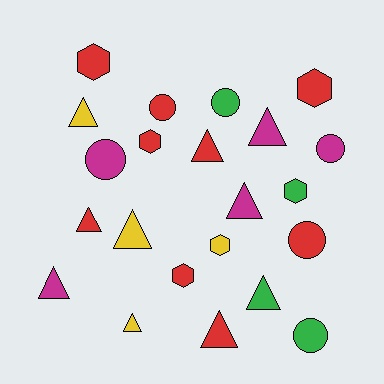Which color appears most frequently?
Red, with 9 objects.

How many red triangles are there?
There are 3 red triangles.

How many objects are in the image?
There are 22 objects.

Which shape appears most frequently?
Triangle, with 10 objects.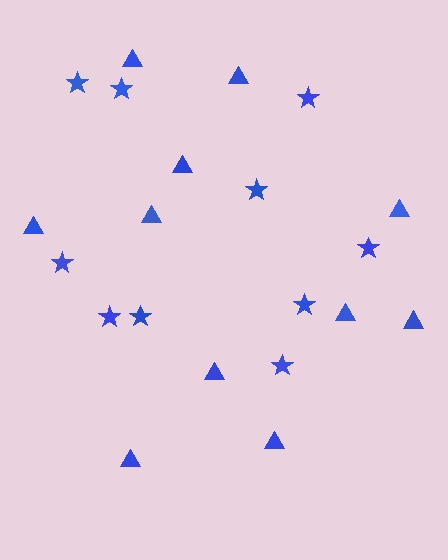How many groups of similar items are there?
There are 2 groups: one group of stars (10) and one group of triangles (11).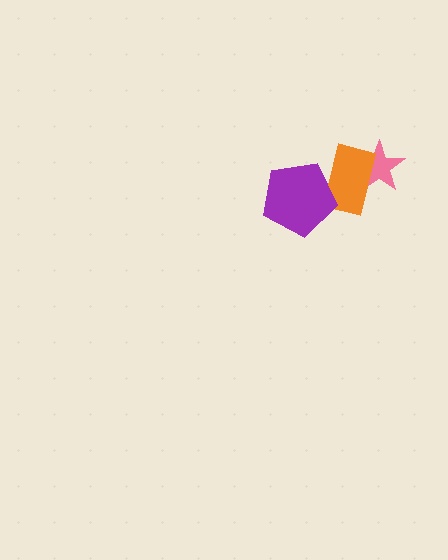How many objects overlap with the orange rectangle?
2 objects overlap with the orange rectangle.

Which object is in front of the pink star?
The orange rectangle is in front of the pink star.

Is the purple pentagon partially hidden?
No, no other shape covers it.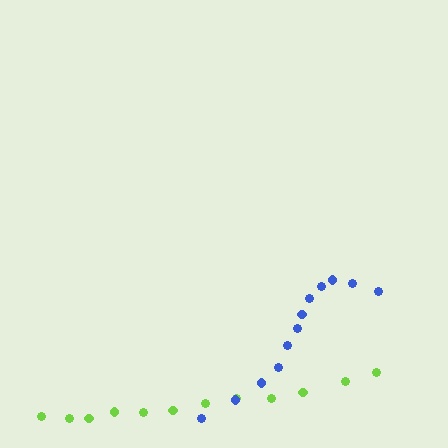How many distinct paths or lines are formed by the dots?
There are 2 distinct paths.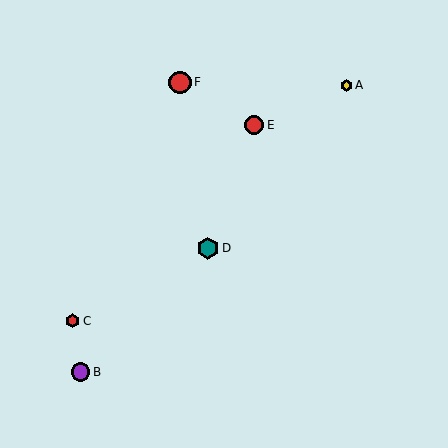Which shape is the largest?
The red circle (labeled F) is the largest.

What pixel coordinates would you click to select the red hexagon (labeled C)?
Click at (72, 321) to select the red hexagon C.